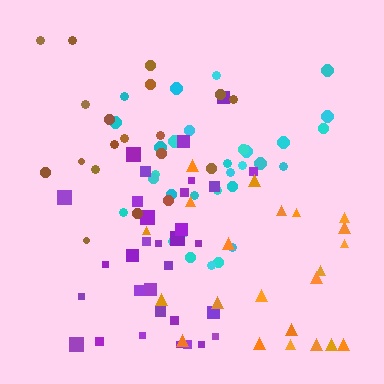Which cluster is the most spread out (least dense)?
Orange.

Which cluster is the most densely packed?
Cyan.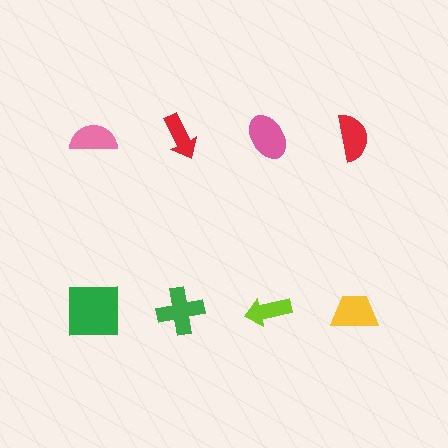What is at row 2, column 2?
A green cross.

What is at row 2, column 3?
A lime arrow.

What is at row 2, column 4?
A yellow trapezoid.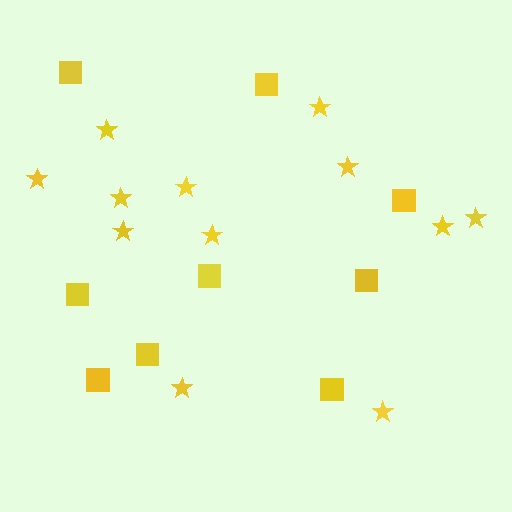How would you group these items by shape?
There are 2 groups: one group of squares (9) and one group of stars (12).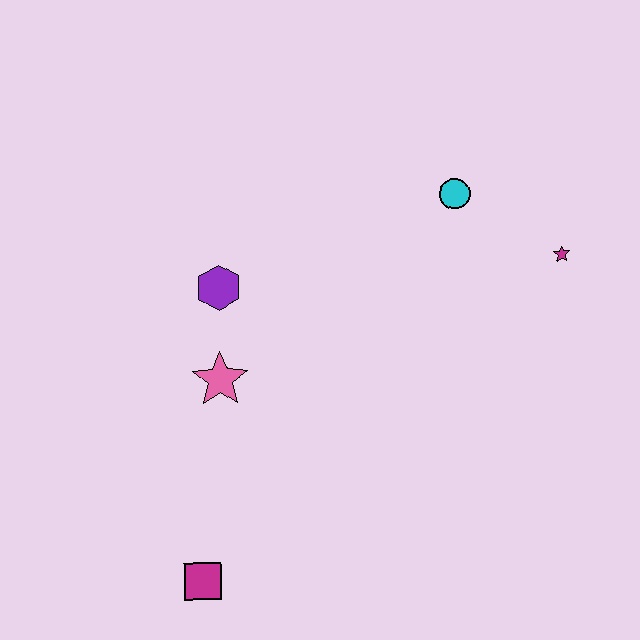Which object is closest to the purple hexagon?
The pink star is closest to the purple hexagon.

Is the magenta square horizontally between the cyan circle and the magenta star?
No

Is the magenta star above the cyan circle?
No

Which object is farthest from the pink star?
The magenta star is farthest from the pink star.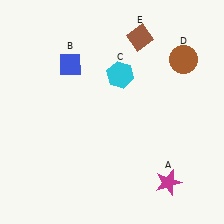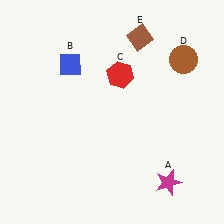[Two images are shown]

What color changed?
The hexagon (C) changed from cyan in Image 1 to red in Image 2.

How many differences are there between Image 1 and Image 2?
There is 1 difference between the two images.